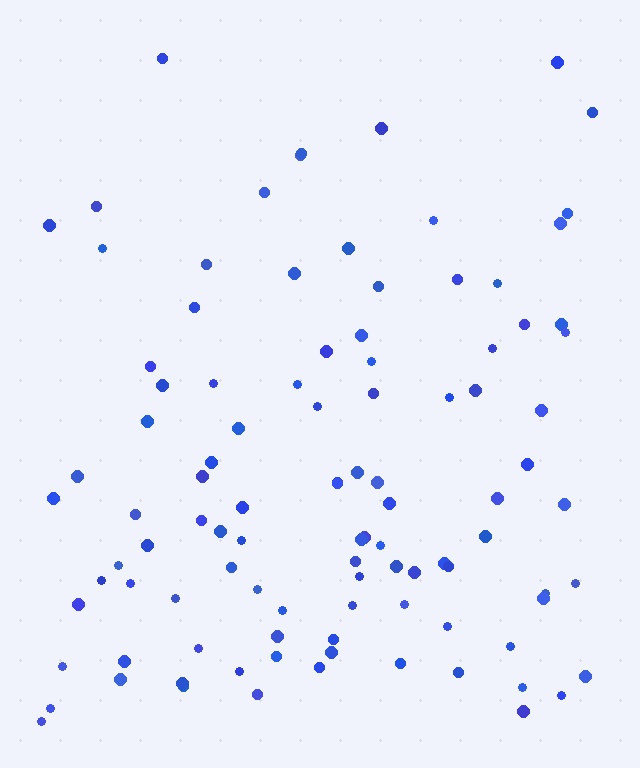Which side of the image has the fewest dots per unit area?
The top.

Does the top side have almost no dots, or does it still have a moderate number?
Still a moderate number, just noticeably fewer than the bottom.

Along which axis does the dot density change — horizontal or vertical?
Vertical.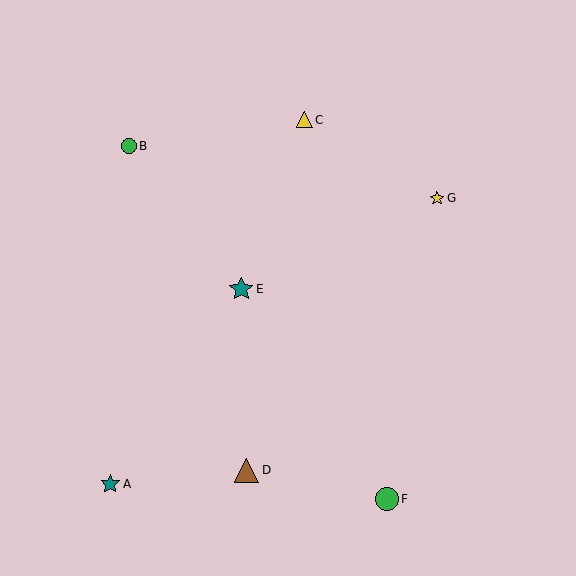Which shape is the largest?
The teal star (labeled E) is the largest.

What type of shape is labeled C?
Shape C is a yellow triangle.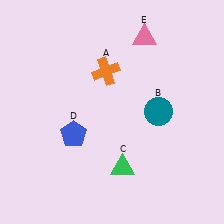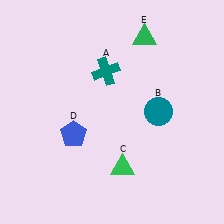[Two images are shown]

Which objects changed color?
A changed from orange to teal. E changed from pink to green.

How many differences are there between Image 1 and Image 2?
There are 2 differences between the two images.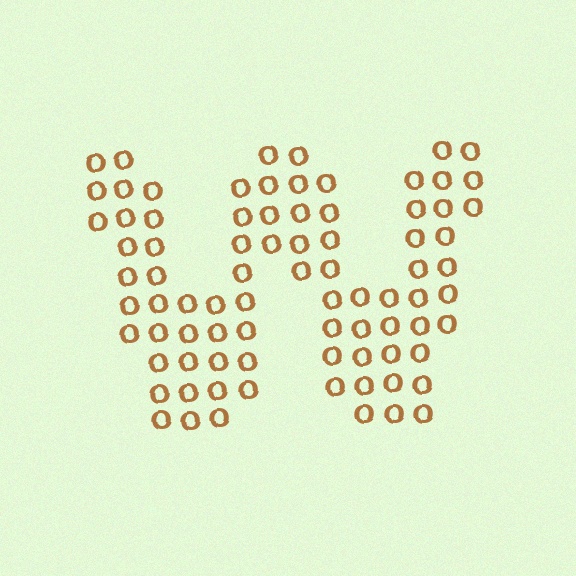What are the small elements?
The small elements are letter O's.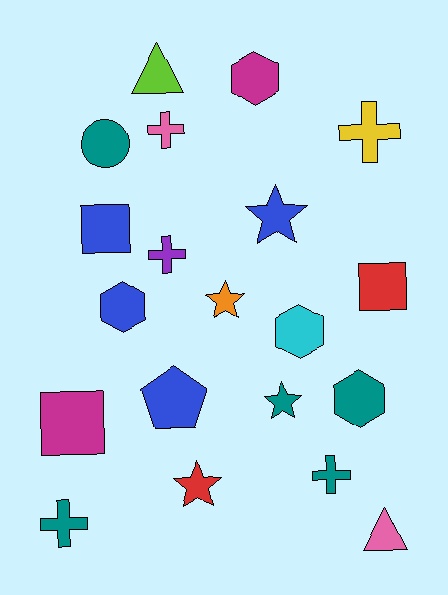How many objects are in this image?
There are 20 objects.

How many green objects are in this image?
There are no green objects.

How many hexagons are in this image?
There are 4 hexagons.